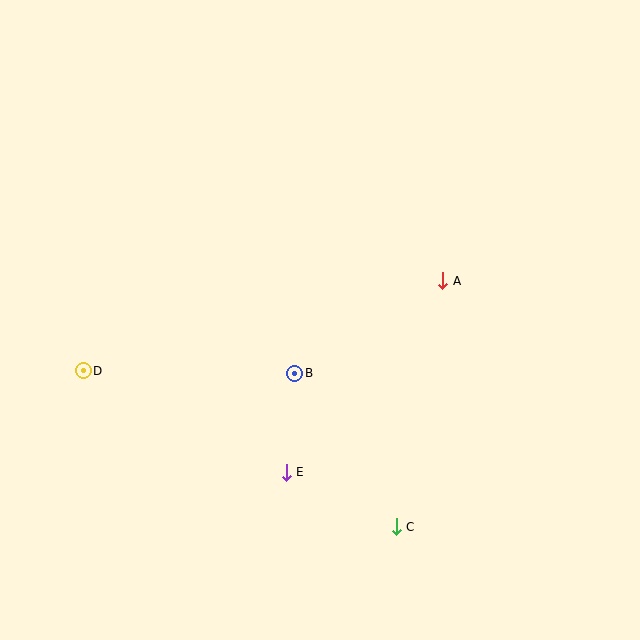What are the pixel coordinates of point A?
Point A is at (443, 281).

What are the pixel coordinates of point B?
Point B is at (295, 373).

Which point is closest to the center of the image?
Point B at (295, 373) is closest to the center.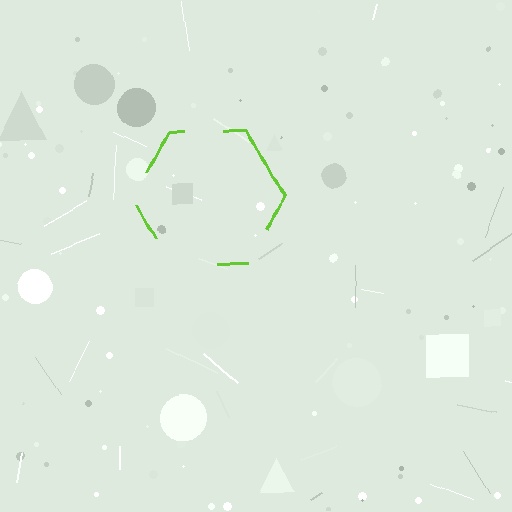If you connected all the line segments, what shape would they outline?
They would outline a hexagon.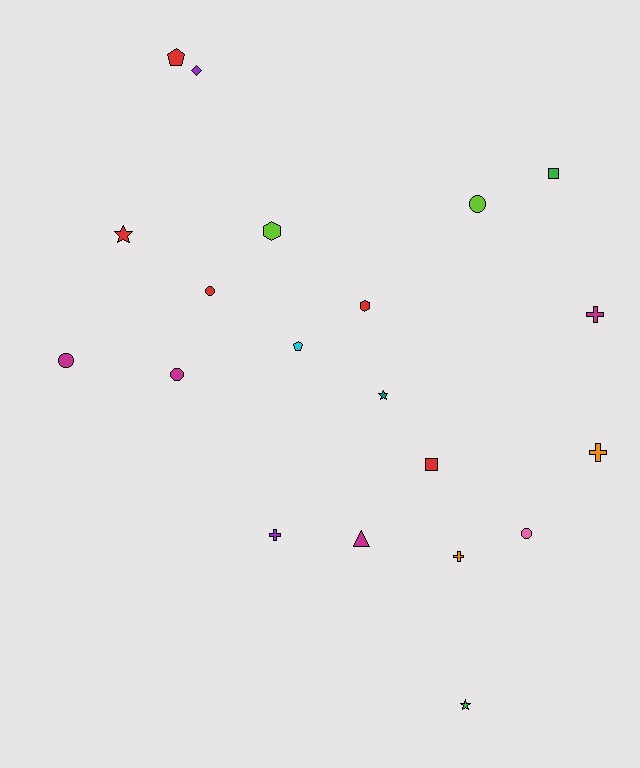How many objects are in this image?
There are 20 objects.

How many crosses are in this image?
There are 4 crosses.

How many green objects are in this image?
There are 2 green objects.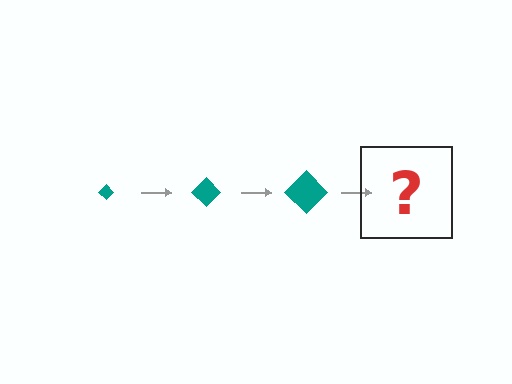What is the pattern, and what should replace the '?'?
The pattern is that the diamond gets progressively larger each step. The '?' should be a teal diamond, larger than the previous one.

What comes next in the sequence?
The next element should be a teal diamond, larger than the previous one.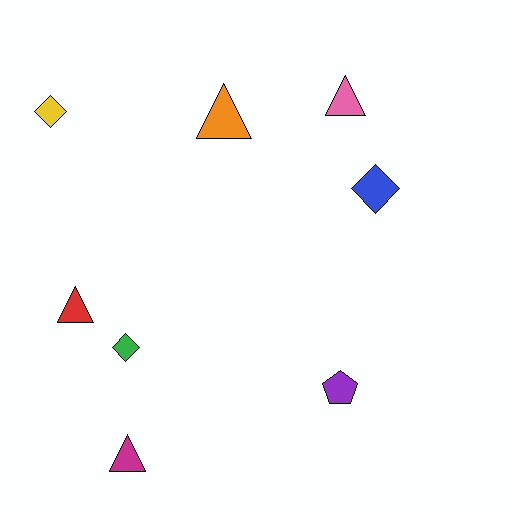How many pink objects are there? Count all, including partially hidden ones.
There is 1 pink object.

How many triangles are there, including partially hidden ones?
There are 4 triangles.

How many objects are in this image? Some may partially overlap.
There are 8 objects.